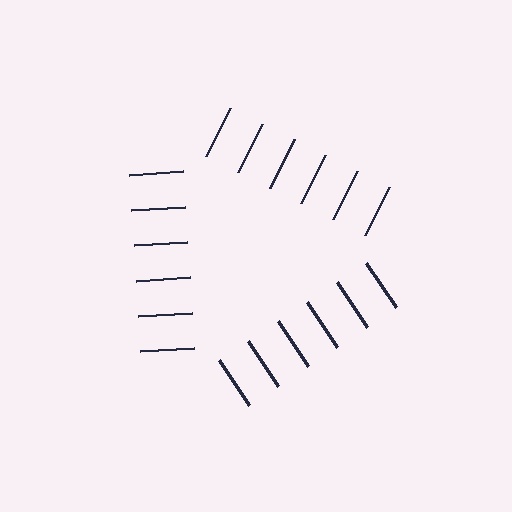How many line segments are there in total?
18 — 6 along each of the 3 edges.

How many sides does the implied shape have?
3 sides — the line-ends trace a triangle.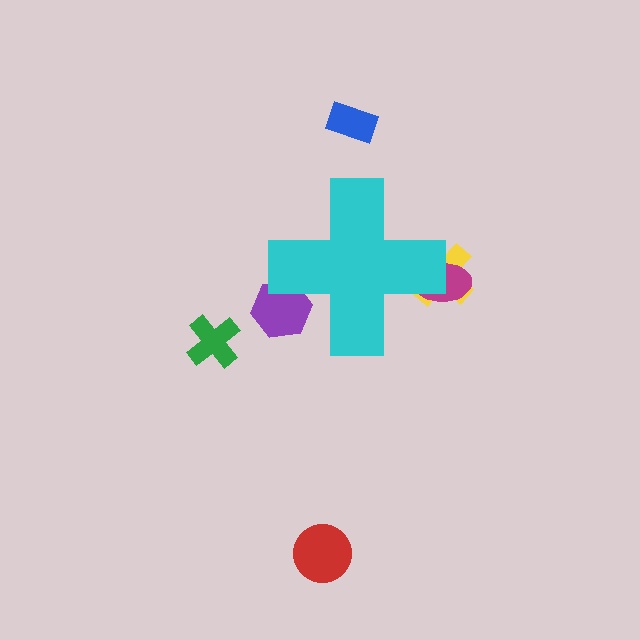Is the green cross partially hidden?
No, the green cross is fully visible.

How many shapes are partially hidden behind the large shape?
3 shapes are partially hidden.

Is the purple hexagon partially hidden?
Yes, the purple hexagon is partially hidden behind the cyan cross.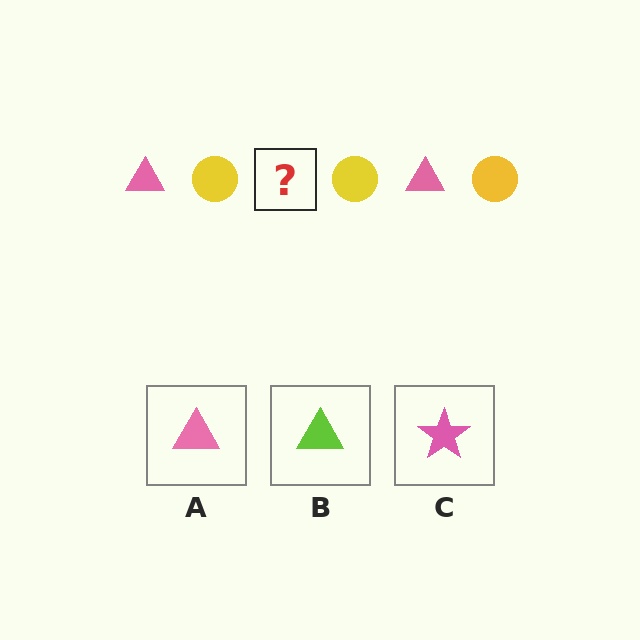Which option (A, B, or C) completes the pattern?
A.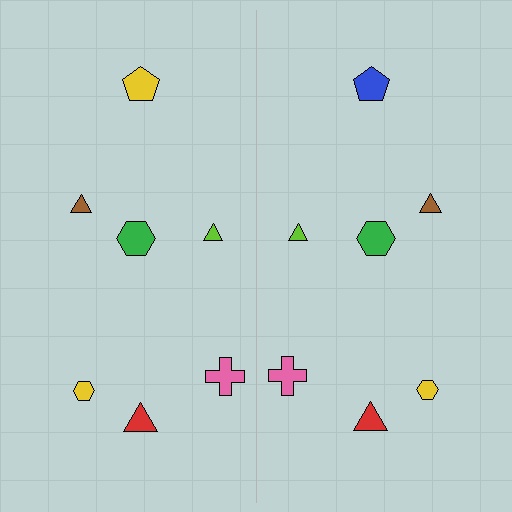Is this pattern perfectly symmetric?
No, the pattern is not perfectly symmetric. The blue pentagon on the right side breaks the symmetry — its mirror counterpart is yellow.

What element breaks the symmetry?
The blue pentagon on the right side breaks the symmetry — its mirror counterpart is yellow.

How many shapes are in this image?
There are 14 shapes in this image.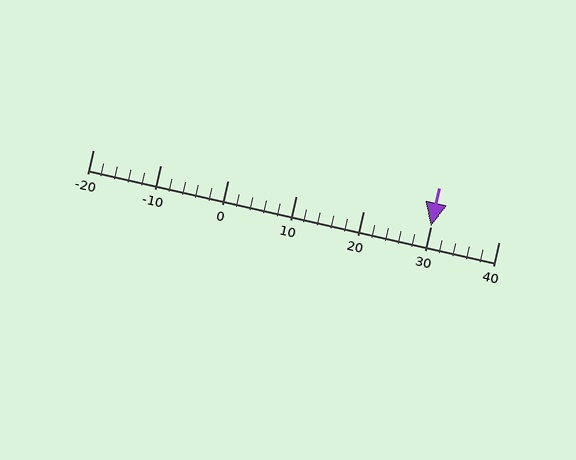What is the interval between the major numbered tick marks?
The major tick marks are spaced 10 units apart.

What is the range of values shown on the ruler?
The ruler shows values from -20 to 40.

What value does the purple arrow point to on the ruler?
The purple arrow points to approximately 30.